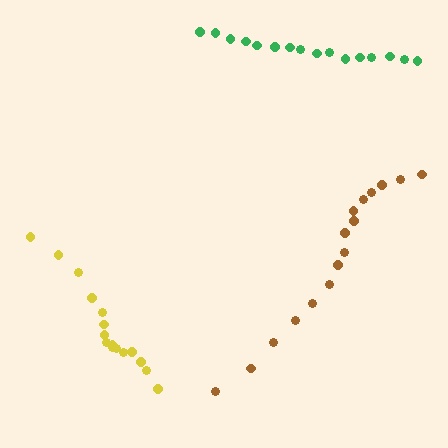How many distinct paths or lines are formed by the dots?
There are 3 distinct paths.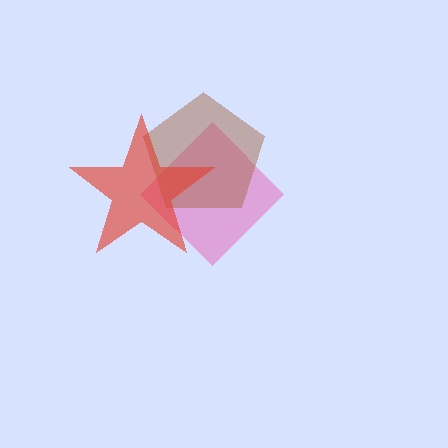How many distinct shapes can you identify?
There are 3 distinct shapes: a pink diamond, a brown pentagon, a red star.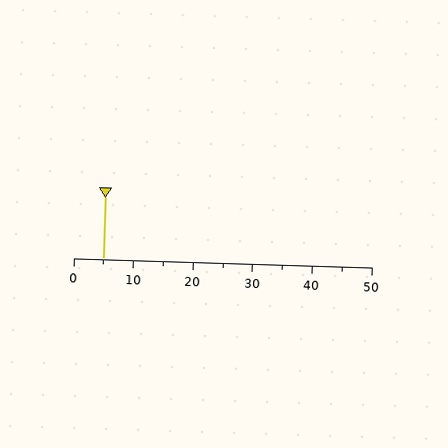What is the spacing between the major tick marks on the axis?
The major ticks are spaced 10 apart.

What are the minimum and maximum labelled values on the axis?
The axis runs from 0 to 50.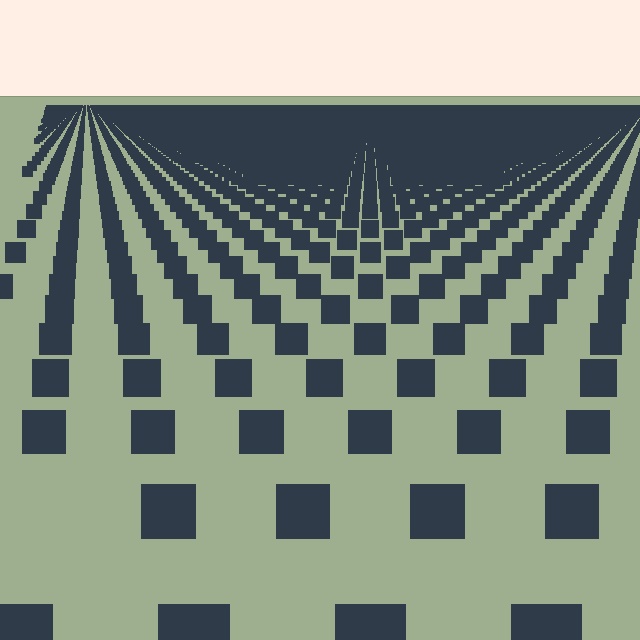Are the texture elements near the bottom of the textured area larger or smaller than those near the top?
Larger. Near the bottom, elements are closer to the viewer and appear at a bigger on-screen size.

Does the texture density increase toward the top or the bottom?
Density increases toward the top.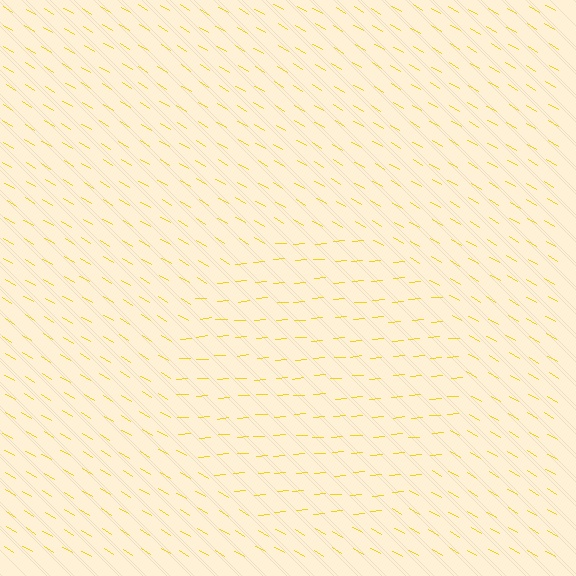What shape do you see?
I see a circle.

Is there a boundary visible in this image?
Yes, there is a texture boundary formed by a change in line orientation.